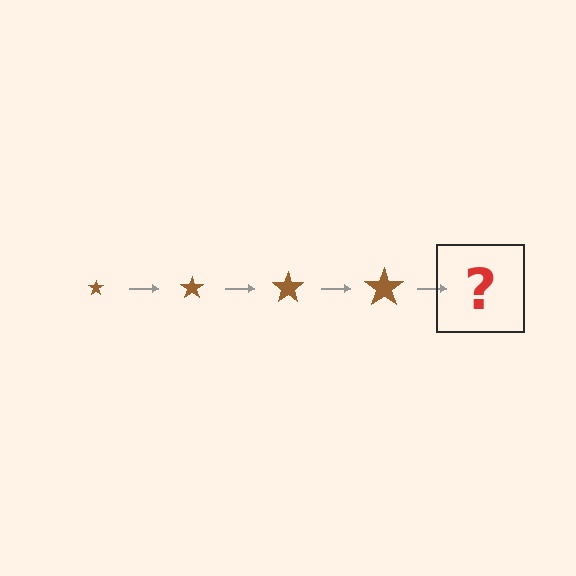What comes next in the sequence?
The next element should be a brown star, larger than the previous one.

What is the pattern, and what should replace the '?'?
The pattern is that the star gets progressively larger each step. The '?' should be a brown star, larger than the previous one.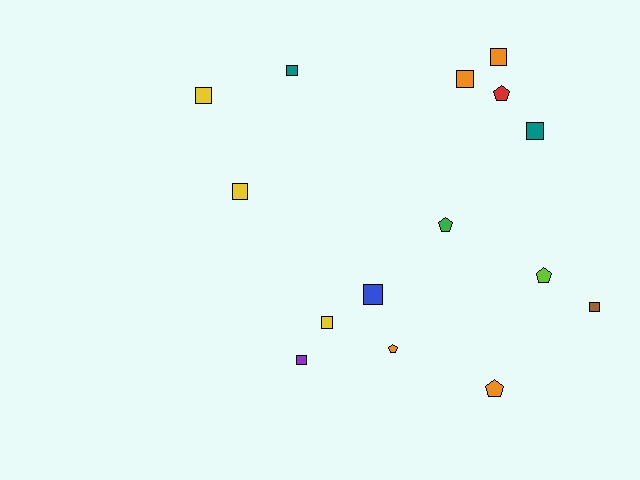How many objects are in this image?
There are 15 objects.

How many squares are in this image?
There are 10 squares.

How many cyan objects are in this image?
There are no cyan objects.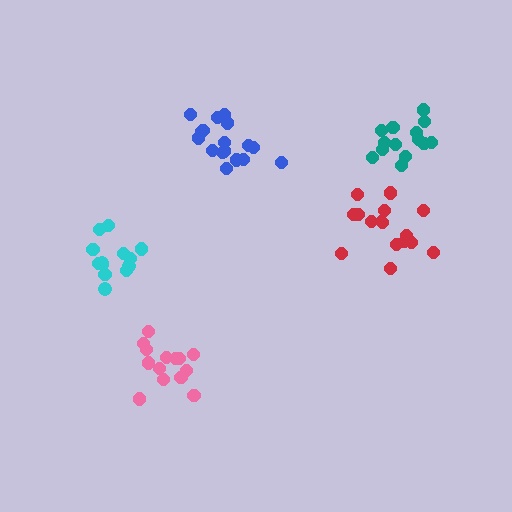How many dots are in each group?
Group 1: 17 dots, Group 2: 14 dots, Group 3: 13 dots, Group 4: 14 dots, Group 5: 16 dots (74 total).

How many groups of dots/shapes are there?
There are 5 groups.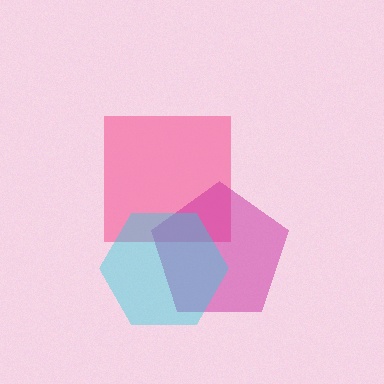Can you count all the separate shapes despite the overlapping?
Yes, there are 3 separate shapes.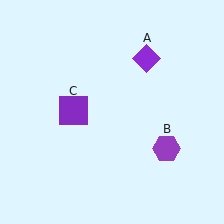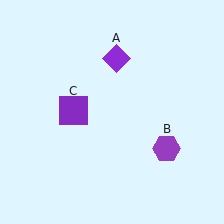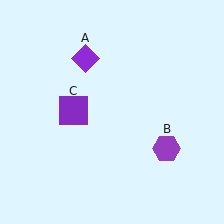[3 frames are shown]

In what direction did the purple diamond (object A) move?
The purple diamond (object A) moved left.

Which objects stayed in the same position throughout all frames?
Purple hexagon (object B) and purple square (object C) remained stationary.